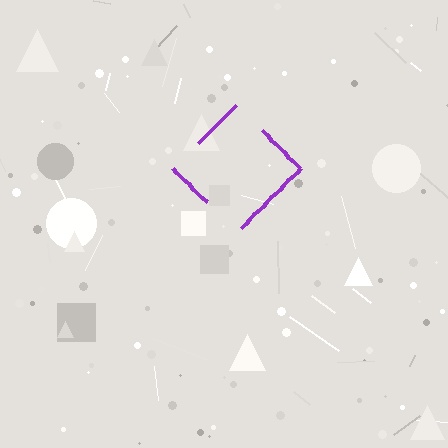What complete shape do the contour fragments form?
The contour fragments form a diamond.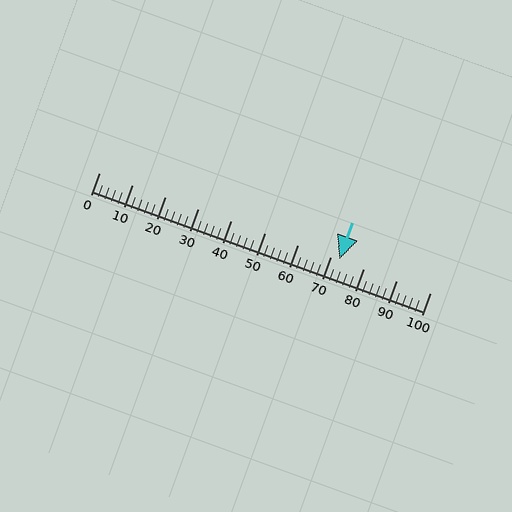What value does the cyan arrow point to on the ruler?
The cyan arrow points to approximately 72.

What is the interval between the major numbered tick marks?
The major tick marks are spaced 10 units apart.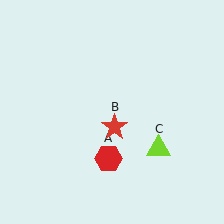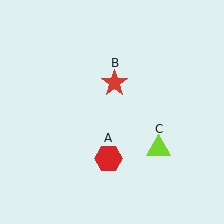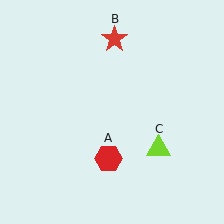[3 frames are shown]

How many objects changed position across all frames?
1 object changed position: red star (object B).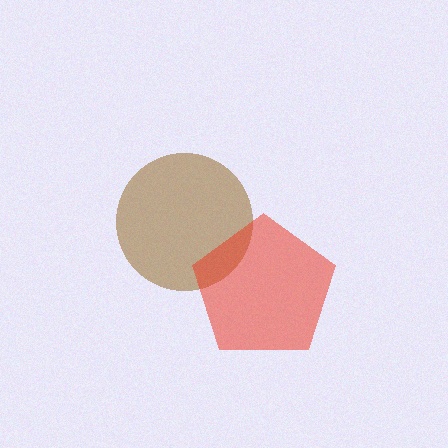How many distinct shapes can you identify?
There are 2 distinct shapes: a brown circle, a red pentagon.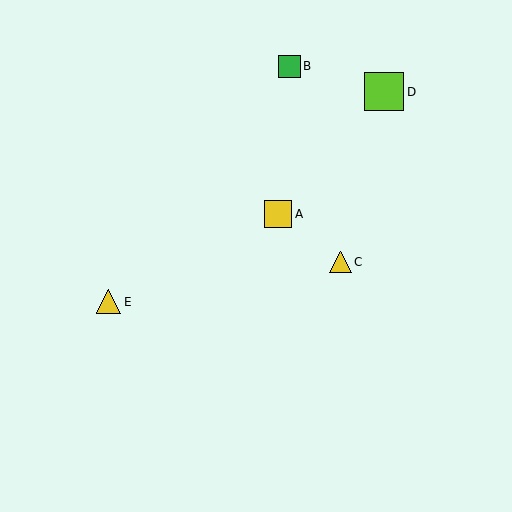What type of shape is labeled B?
Shape B is a green square.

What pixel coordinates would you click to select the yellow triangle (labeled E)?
Click at (109, 302) to select the yellow triangle E.